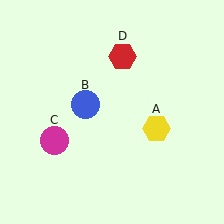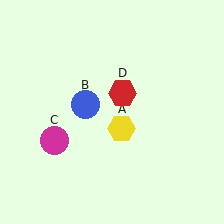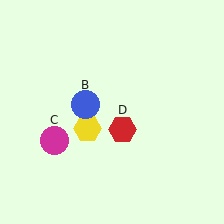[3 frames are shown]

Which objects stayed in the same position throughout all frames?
Blue circle (object B) and magenta circle (object C) remained stationary.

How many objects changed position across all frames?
2 objects changed position: yellow hexagon (object A), red hexagon (object D).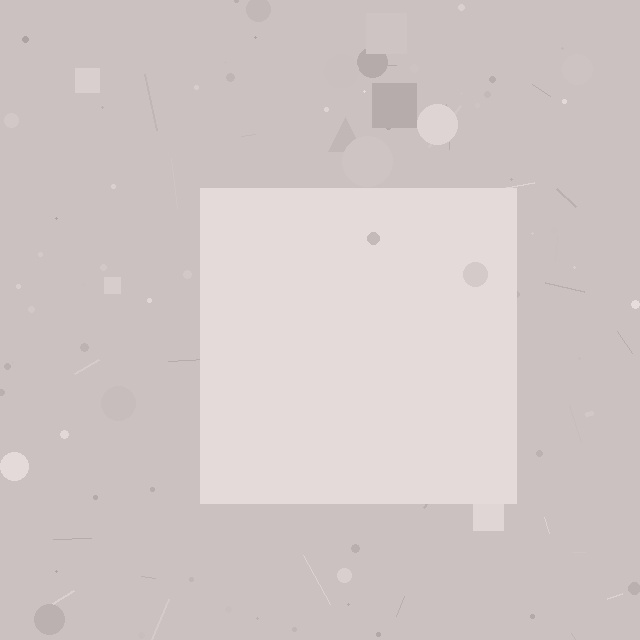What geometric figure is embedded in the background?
A square is embedded in the background.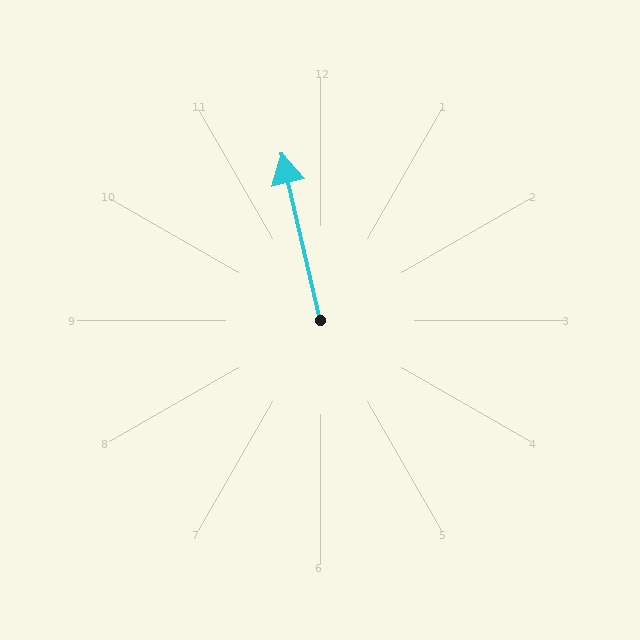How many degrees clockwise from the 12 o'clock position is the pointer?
Approximately 347 degrees.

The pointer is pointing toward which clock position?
Roughly 12 o'clock.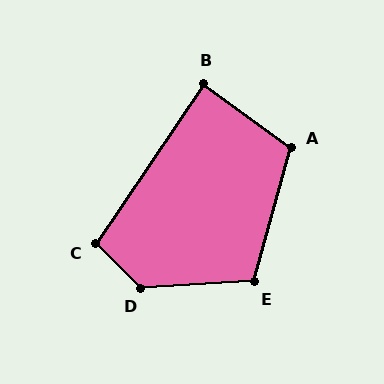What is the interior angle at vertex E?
Approximately 109 degrees (obtuse).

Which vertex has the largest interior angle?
D, at approximately 132 degrees.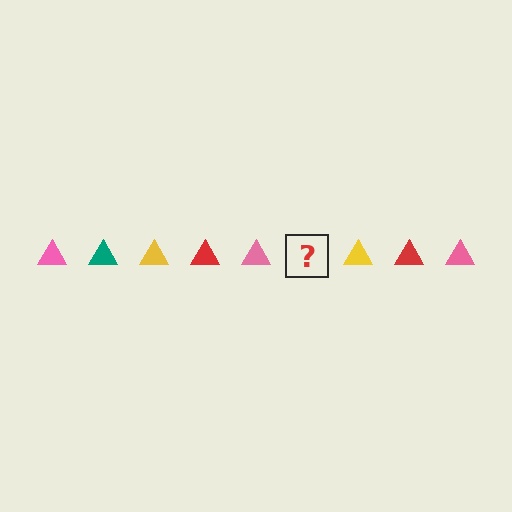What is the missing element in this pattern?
The missing element is a teal triangle.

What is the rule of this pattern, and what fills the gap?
The rule is that the pattern cycles through pink, teal, yellow, red triangles. The gap should be filled with a teal triangle.